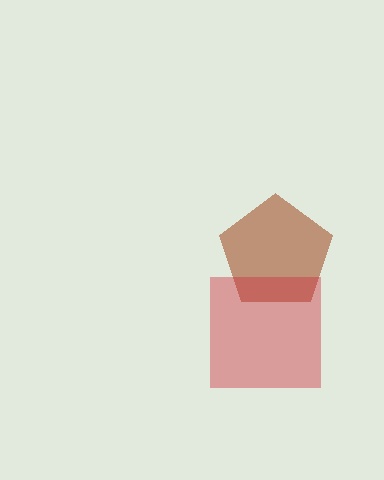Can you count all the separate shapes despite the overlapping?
Yes, there are 2 separate shapes.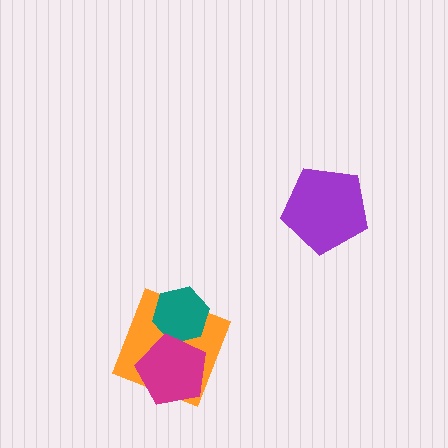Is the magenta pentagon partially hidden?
No, no other shape covers it.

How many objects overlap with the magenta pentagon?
2 objects overlap with the magenta pentagon.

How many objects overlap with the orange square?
2 objects overlap with the orange square.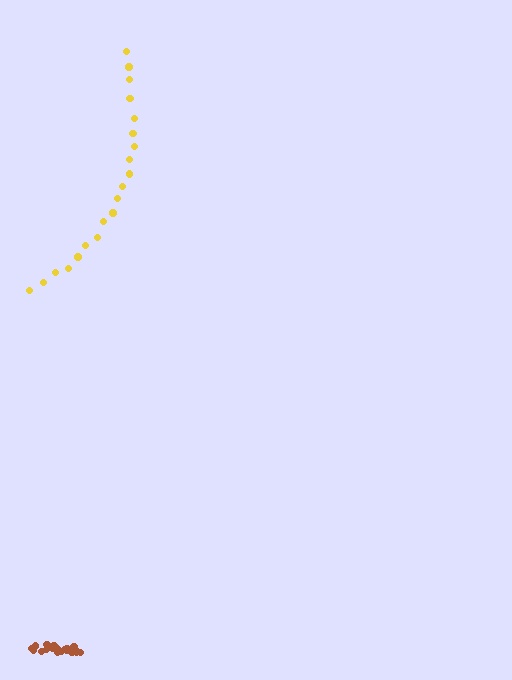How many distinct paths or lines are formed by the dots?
There are 2 distinct paths.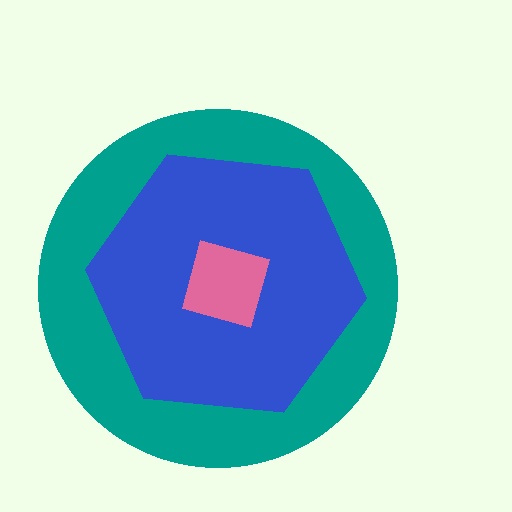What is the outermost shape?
The teal circle.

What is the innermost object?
The pink square.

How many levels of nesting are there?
3.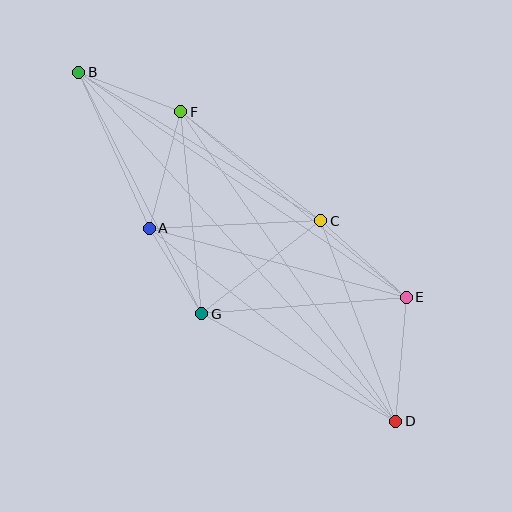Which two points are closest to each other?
Points A and G are closest to each other.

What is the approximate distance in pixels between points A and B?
The distance between A and B is approximately 171 pixels.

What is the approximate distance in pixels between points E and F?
The distance between E and F is approximately 292 pixels.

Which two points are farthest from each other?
Points B and D are farthest from each other.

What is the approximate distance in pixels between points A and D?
The distance between A and D is approximately 313 pixels.